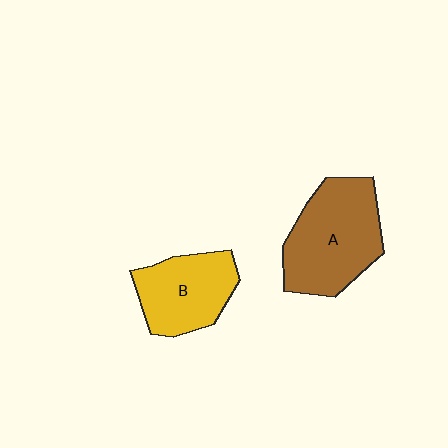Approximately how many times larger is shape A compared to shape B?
Approximately 1.3 times.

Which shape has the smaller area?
Shape B (yellow).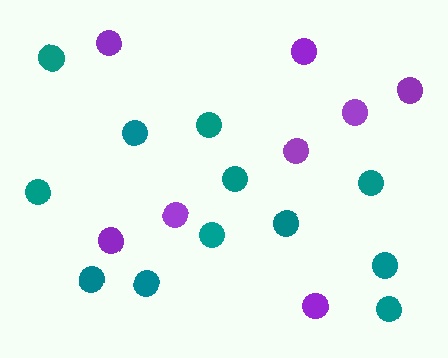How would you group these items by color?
There are 2 groups: one group of purple circles (8) and one group of teal circles (12).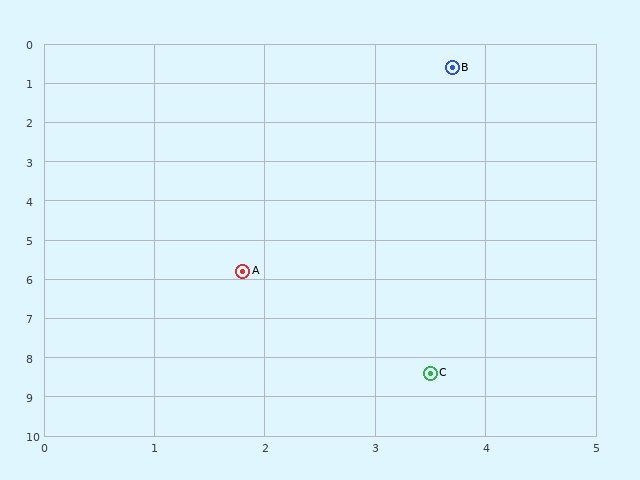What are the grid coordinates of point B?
Point B is at approximately (3.7, 0.6).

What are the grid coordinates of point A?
Point A is at approximately (1.8, 5.8).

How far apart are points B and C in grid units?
Points B and C are about 7.8 grid units apart.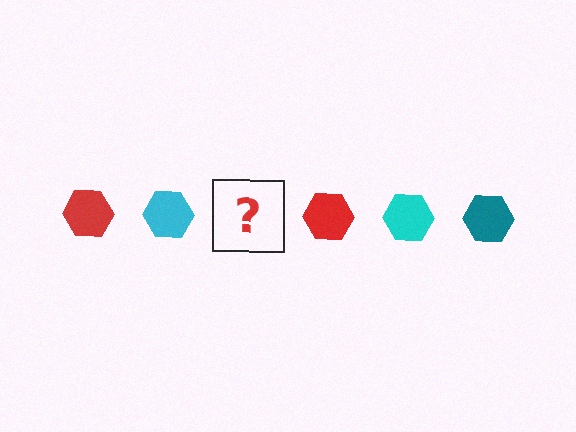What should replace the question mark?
The question mark should be replaced with a teal hexagon.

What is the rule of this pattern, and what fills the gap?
The rule is that the pattern cycles through red, cyan, teal hexagons. The gap should be filled with a teal hexagon.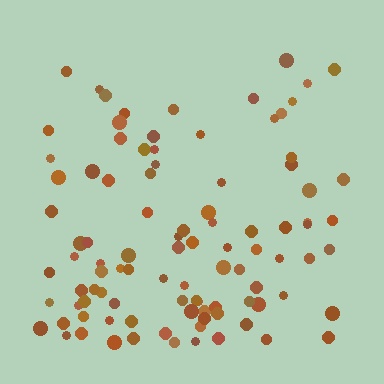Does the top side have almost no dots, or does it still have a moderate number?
Still a moderate number, just noticeably fewer than the bottom.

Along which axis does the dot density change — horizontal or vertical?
Vertical.